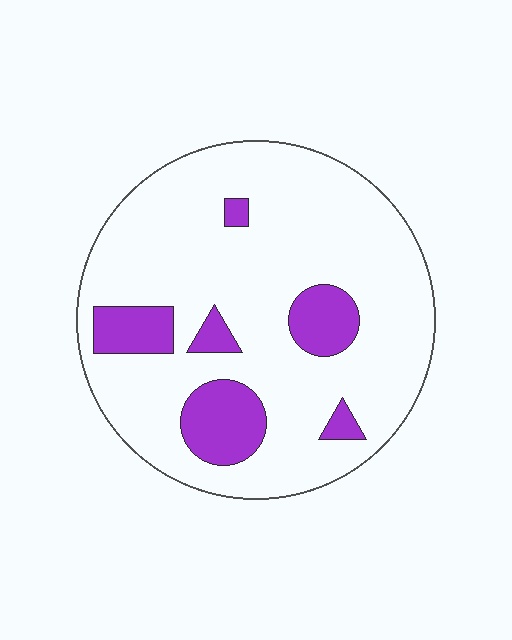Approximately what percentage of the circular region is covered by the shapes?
Approximately 15%.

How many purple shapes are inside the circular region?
6.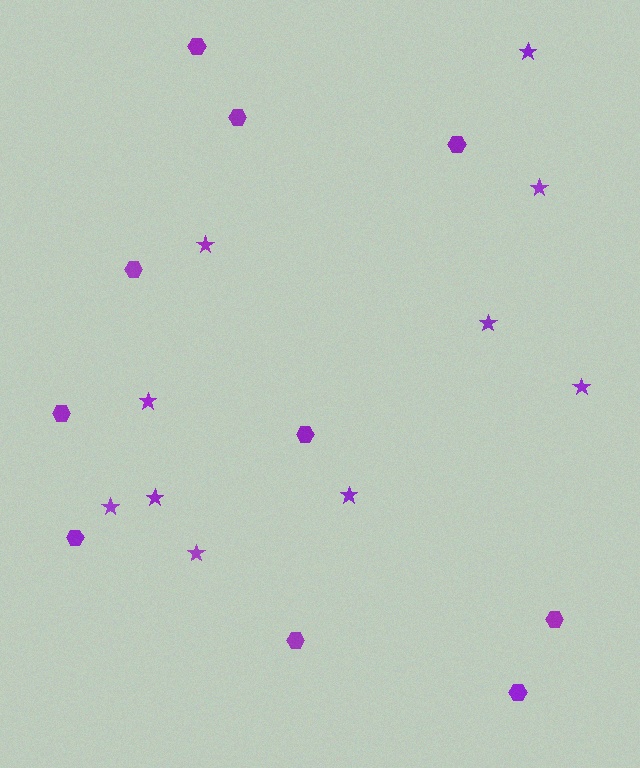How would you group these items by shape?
There are 2 groups: one group of hexagons (10) and one group of stars (10).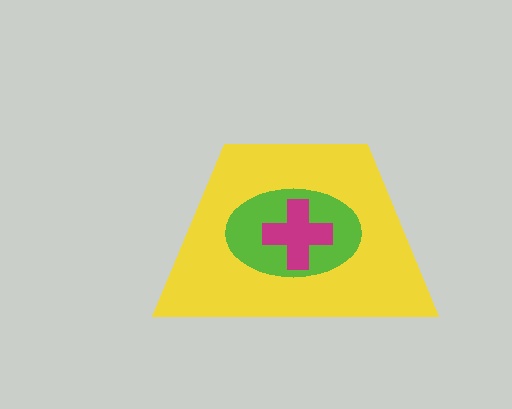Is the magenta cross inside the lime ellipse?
Yes.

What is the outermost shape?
The yellow trapezoid.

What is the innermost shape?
The magenta cross.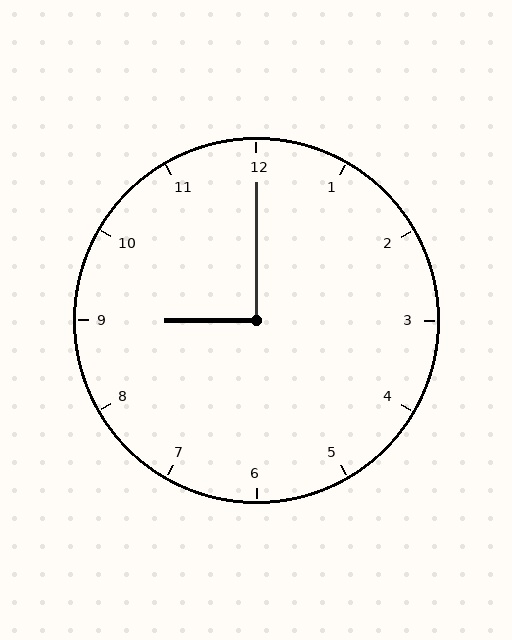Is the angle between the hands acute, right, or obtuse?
It is right.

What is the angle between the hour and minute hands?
Approximately 90 degrees.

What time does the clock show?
9:00.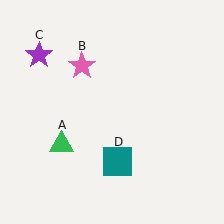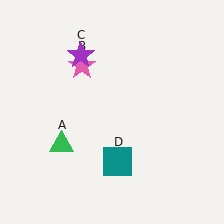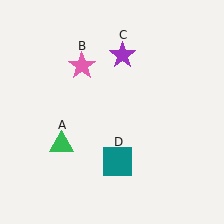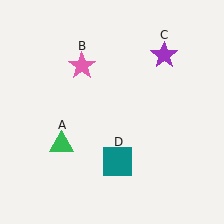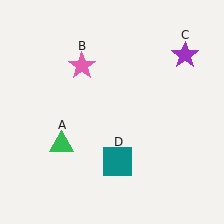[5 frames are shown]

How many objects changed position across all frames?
1 object changed position: purple star (object C).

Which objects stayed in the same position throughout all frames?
Green triangle (object A) and pink star (object B) and teal square (object D) remained stationary.